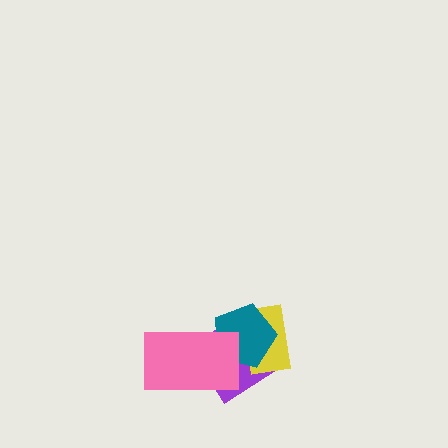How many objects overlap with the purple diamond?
3 objects overlap with the purple diamond.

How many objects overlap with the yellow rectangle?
2 objects overlap with the yellow rectangle.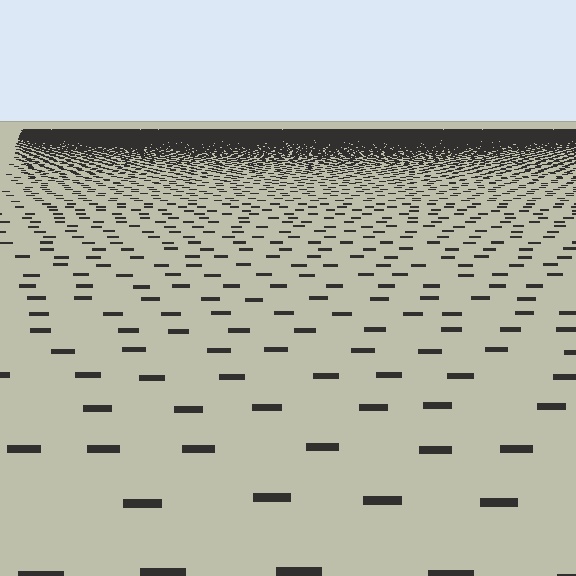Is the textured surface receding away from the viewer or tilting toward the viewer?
The surface is receding away from the viewer. Texture elements get smaller and denser toward the top.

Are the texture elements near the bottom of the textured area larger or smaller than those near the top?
Larger. Near the bottom, elements are closer to the viewer and appear at a bigger on-screen size.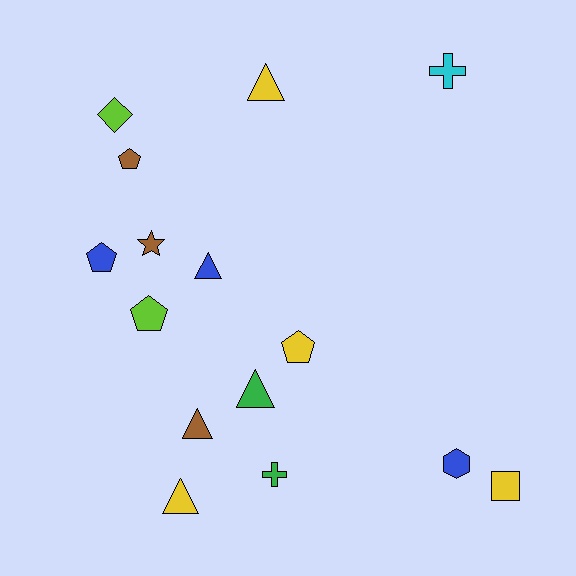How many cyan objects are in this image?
There is 1 cyan object.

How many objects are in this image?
There are 15 objects.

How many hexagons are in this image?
There is 1 hexagon.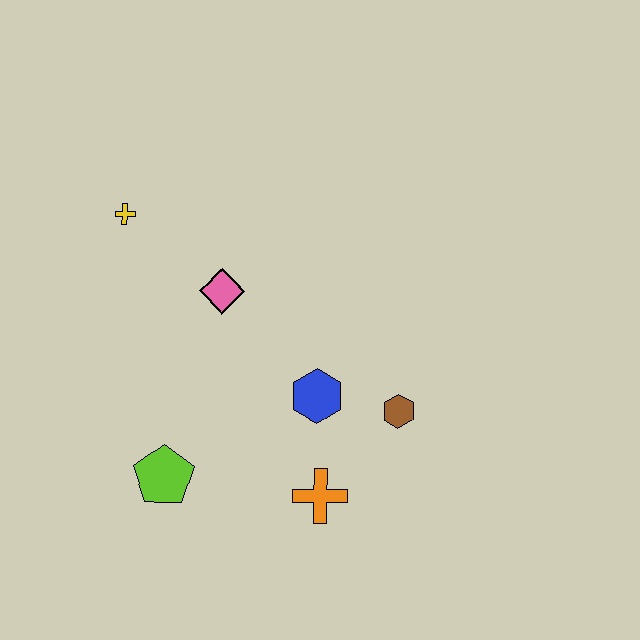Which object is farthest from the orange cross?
The yellow cross is farthest from the orange cross.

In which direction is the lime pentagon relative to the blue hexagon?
The lime pentagon is to the left of the blue hexagon.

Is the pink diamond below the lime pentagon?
No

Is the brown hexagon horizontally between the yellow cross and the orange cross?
No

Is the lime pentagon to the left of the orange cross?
Yes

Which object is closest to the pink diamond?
The yellow cross is closest to the pink diamond.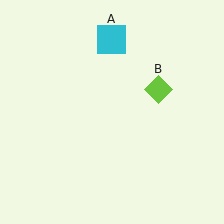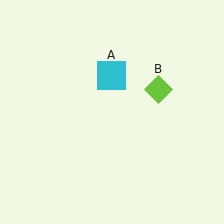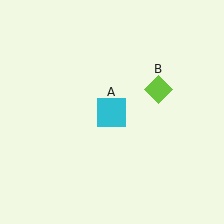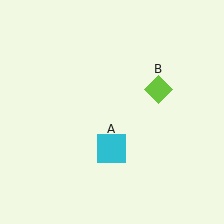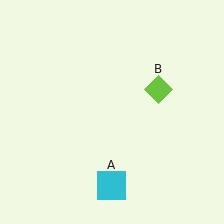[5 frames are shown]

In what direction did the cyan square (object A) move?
The cyan square (object A) moved down.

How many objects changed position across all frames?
1 object changed position: cyan square (object A).